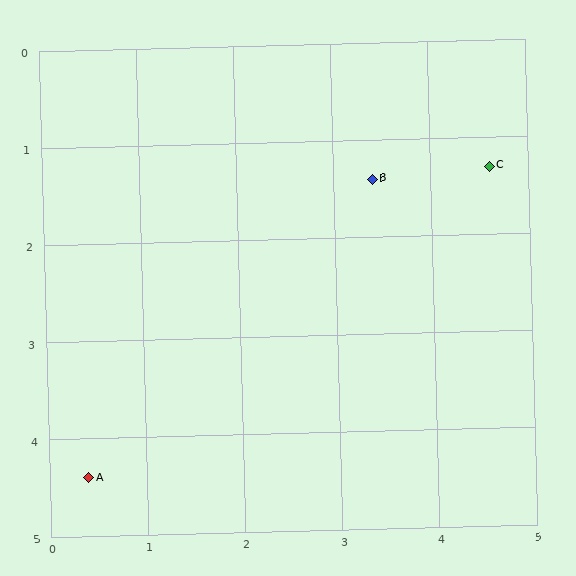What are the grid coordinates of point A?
Point A is at approximately (0.4, 4.4).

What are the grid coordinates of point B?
Point B is at approximately (3.4, 1.4).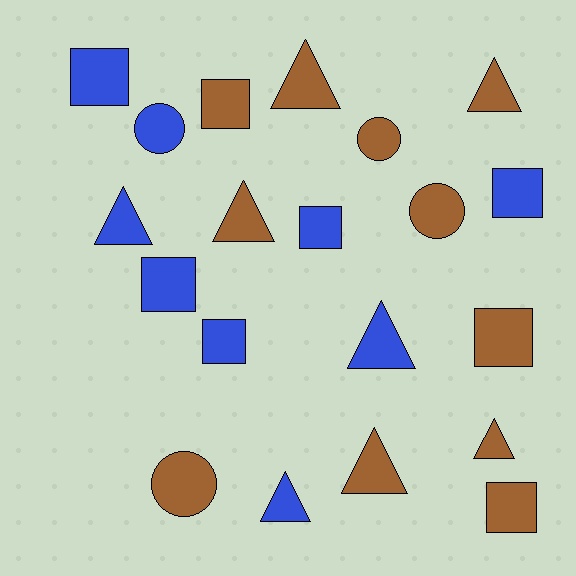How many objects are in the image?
There are 20 objects.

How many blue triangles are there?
There are 3 blue triangles.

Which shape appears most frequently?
Square, with 8 objects.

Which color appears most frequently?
Brown, with 11 objects.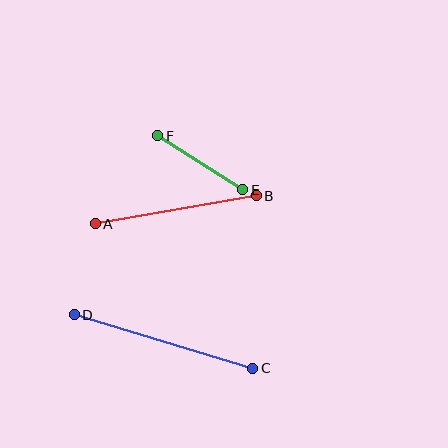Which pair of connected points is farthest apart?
Points C and D are farthest apart.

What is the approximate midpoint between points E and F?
The midpoint is at approximately (200, 163) pixels.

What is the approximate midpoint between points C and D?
The midpoint is at approximately (164, 341) pixels.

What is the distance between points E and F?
The distance is approximately 101 pixels.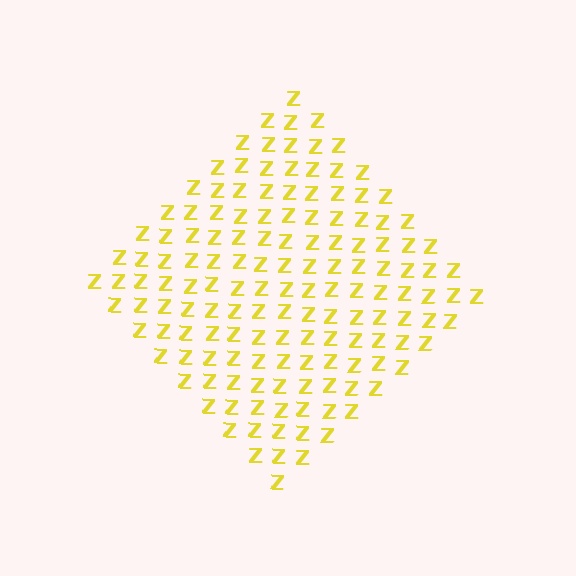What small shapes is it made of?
It is made of small letter Z's.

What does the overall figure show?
The overall figure shows a diamond.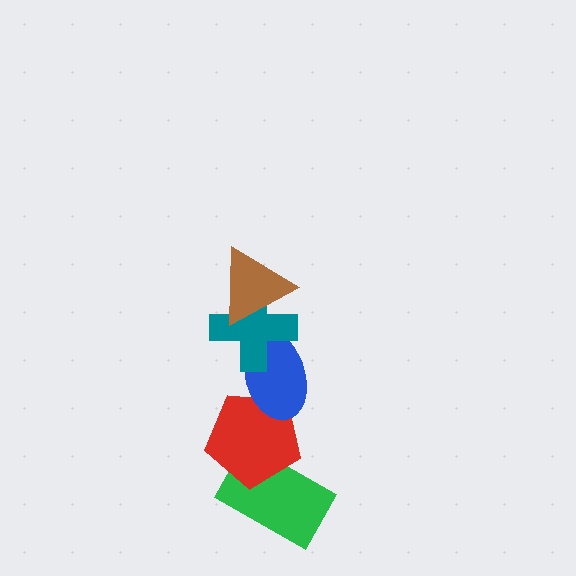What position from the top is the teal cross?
The teal cross is 2nd from the top.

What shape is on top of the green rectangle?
The red pentagon is on top of the green rectangle.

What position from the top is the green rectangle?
The green rectangle is 5th from the top.